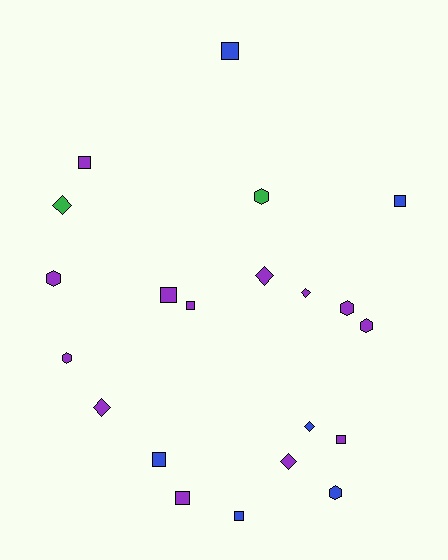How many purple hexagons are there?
There are 4 purple hexagons.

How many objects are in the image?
There are 21 objects.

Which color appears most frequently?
Purple, with 13 objects.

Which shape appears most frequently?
Square, with 9 objects.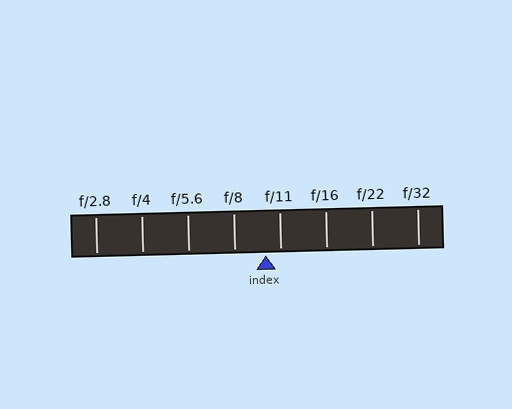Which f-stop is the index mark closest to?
The index mark is closest to f/11.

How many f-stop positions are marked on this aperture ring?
There are 8 f-stop positions marked.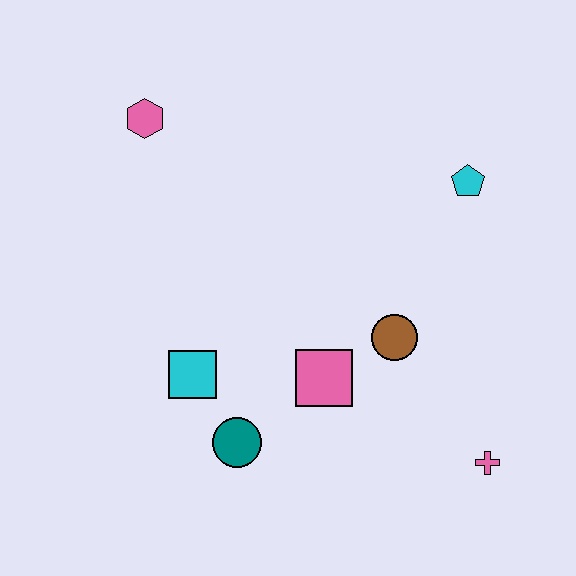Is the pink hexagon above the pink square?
Yes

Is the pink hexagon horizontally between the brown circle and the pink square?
No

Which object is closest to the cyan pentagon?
The brown circle is closest to the cyan pentagon.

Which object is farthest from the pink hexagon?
The pink cross is farthest from the pink hexagon.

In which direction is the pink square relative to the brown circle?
The pink square is to the left of the brown circle.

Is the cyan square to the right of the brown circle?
No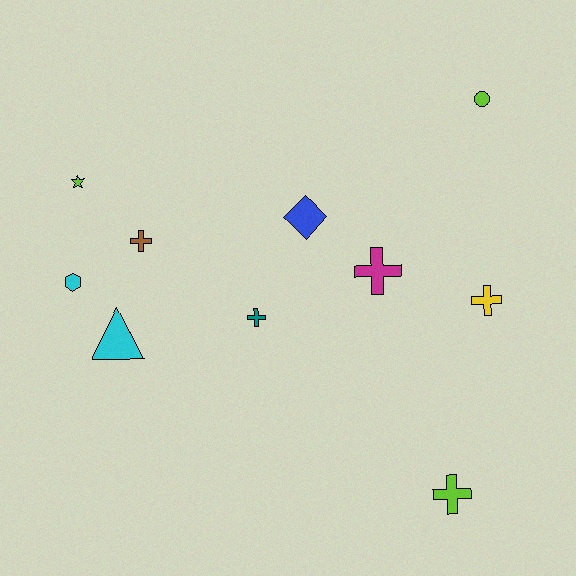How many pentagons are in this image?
There are no pentagons.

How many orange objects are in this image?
There are no orange objects.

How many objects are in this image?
There are 10 objects.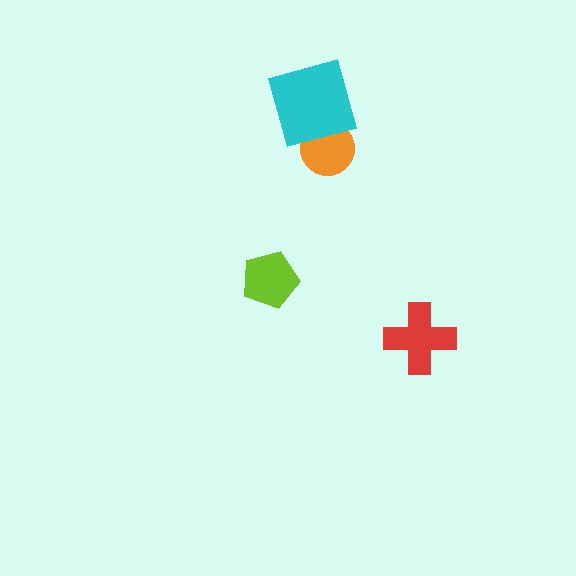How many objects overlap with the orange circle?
1 object overlaps with the orange circle.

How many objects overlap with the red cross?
0 objects overlap with the red cross.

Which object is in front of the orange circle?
The cyan square is in front of the orange circle.